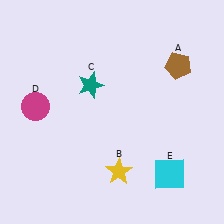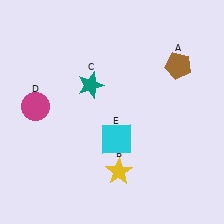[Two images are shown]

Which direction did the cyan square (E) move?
The cyan square (E) moved left.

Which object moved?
The cyan square (E) moved left.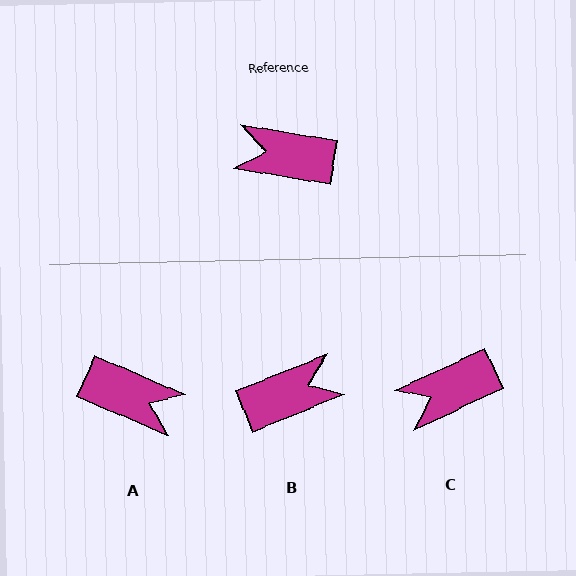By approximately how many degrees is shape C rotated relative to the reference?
Approximately 34 degrees counter-clockwise.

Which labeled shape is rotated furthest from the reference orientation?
A, about 166 degrees away.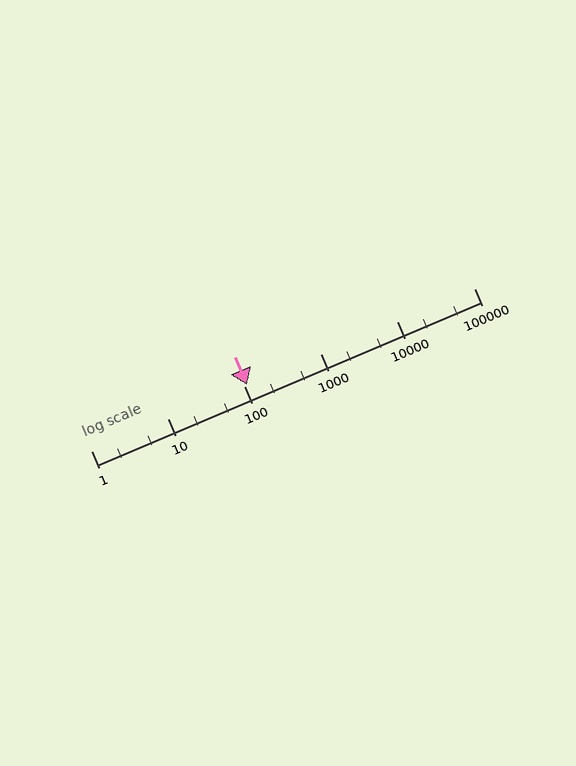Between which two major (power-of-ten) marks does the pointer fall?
The pointer is between 100 and 1000.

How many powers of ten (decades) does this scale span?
The scale spans 5 decades, from 1 to 100000.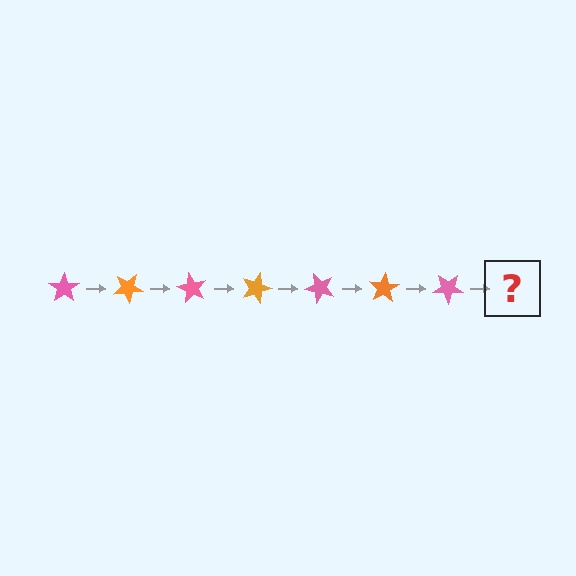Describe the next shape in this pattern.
It should be an orange star, rotated 210 degrees from the start.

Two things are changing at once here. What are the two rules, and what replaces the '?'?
The two rules are that it rotates 30 degrees each step and the color cycles through pink and orange. The '?' should be an orange star, rotated 210 degrees from the start.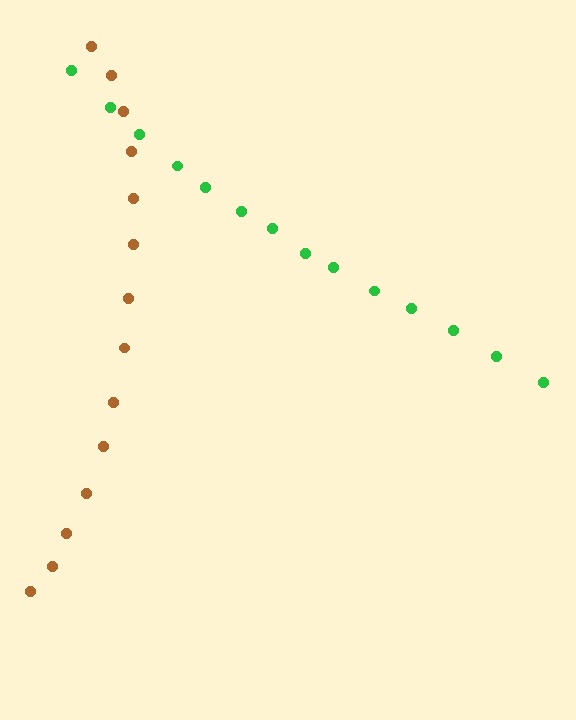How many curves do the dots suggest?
There are 2 distinct paths.